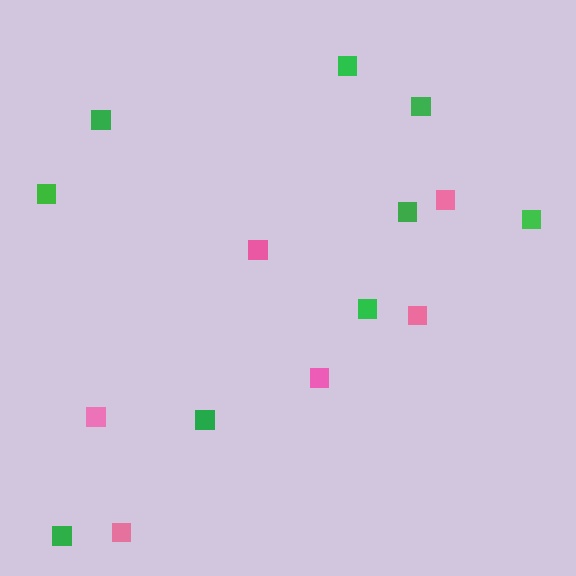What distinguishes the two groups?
There are 2 groups: one group of green squares (9) and one group of pink squares (6).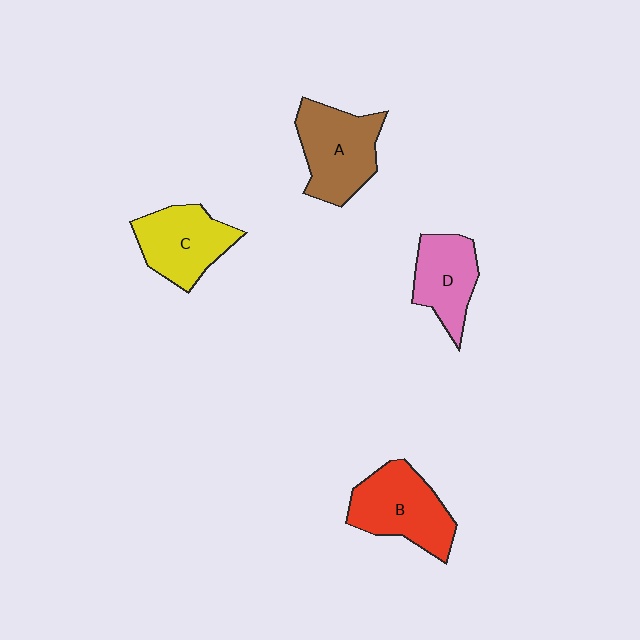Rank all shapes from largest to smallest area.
From largest to smallest: B (red), A (brown), C (yellow), D (pink).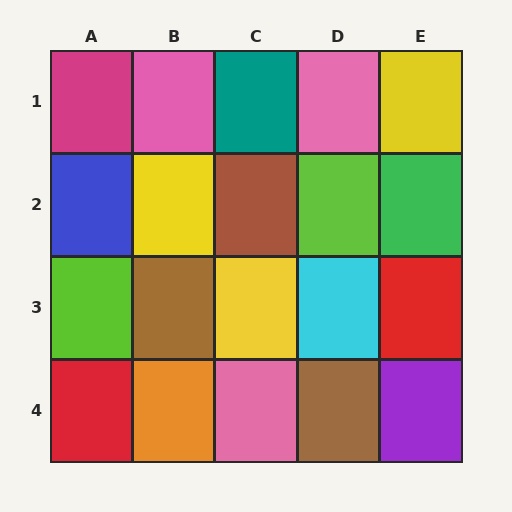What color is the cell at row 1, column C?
Teal.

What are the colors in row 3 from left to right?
Lime, brown, yellow, cyan, red.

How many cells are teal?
1 cell is teal.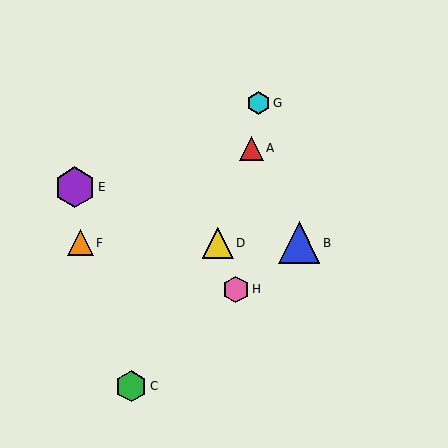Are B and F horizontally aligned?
Yes, both are at y≈243.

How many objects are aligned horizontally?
3 objects (B, D, F) are aligned horizontally.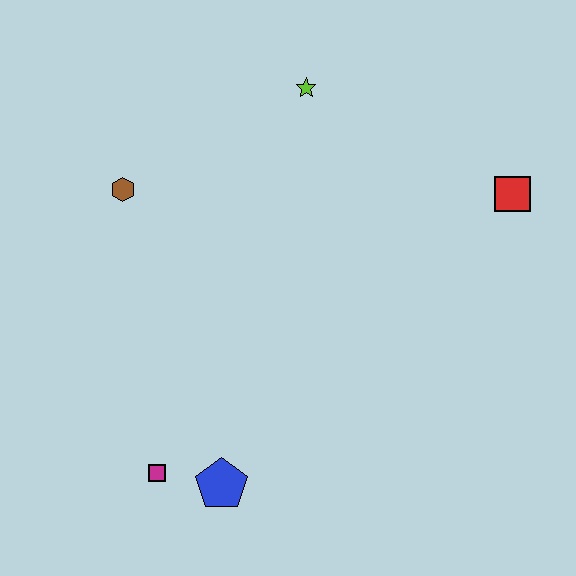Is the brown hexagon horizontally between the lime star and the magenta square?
No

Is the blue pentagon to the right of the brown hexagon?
Yes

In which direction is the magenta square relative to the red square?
The magenta square is to the left of the red square.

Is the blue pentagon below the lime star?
Yes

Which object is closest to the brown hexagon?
The lime star is closest to the brown hexagon.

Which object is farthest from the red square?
The magenta square is farthest from the red square.